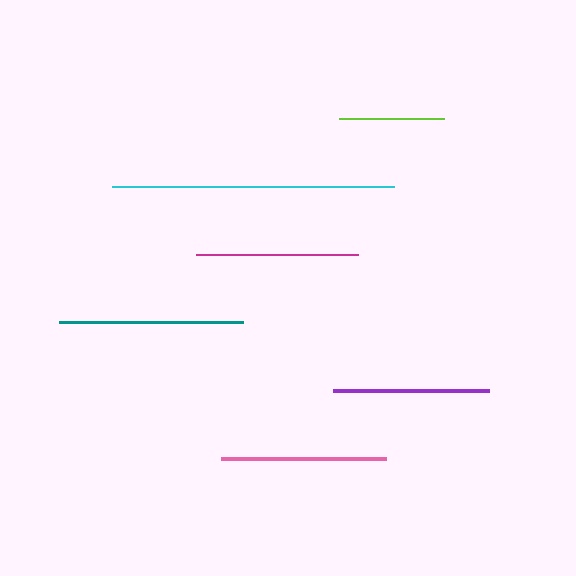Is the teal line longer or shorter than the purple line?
The teal line is longer than the purple line.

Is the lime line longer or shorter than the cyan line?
The cyan line is longer than the lime line.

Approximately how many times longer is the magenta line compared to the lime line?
The magenta line is approximately 1.5 times the length of the lime line.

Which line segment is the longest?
The cyan line is the longest at approximately 282 pixels.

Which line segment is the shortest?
The lime line is the shortest at approximately 105 pixels.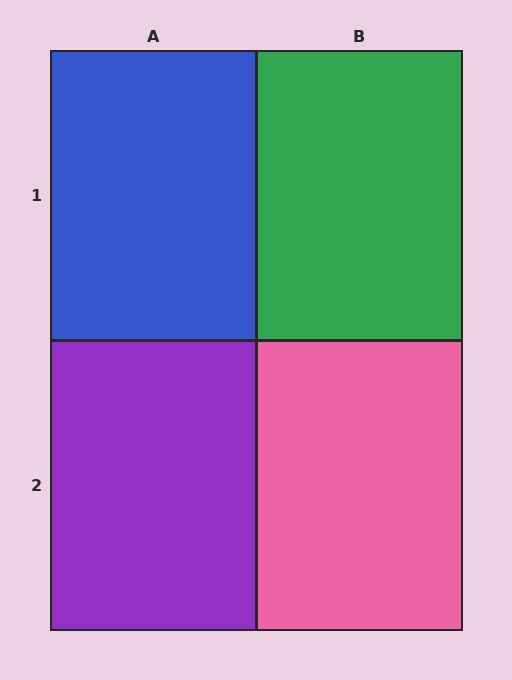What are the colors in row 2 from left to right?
Purple, pink.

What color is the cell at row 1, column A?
Blue.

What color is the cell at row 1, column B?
Green.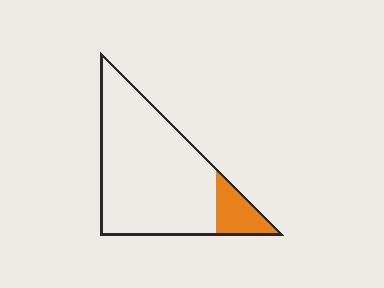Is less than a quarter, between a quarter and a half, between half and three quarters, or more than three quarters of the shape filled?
Less than a quarter.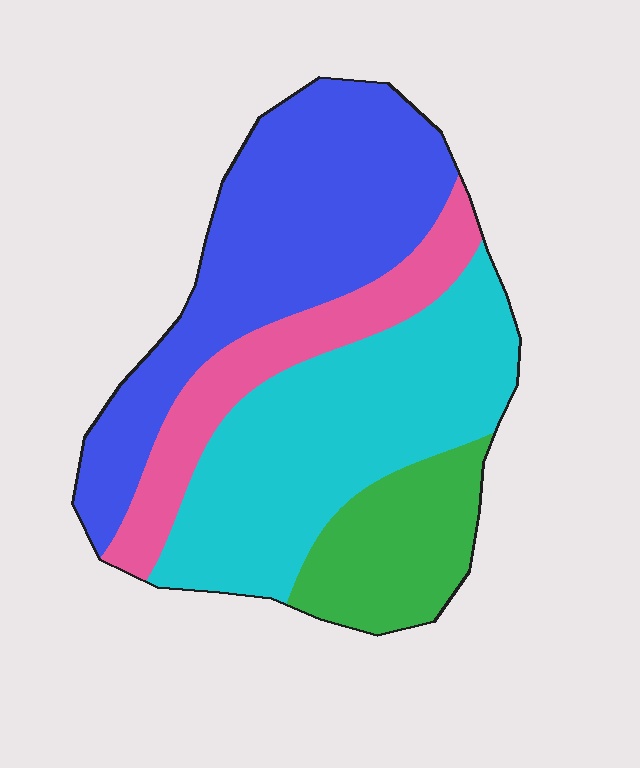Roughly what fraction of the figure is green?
Green takes up about one sixth (1/6) of the figure.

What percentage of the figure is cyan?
Cyan covers around 35% of the figure.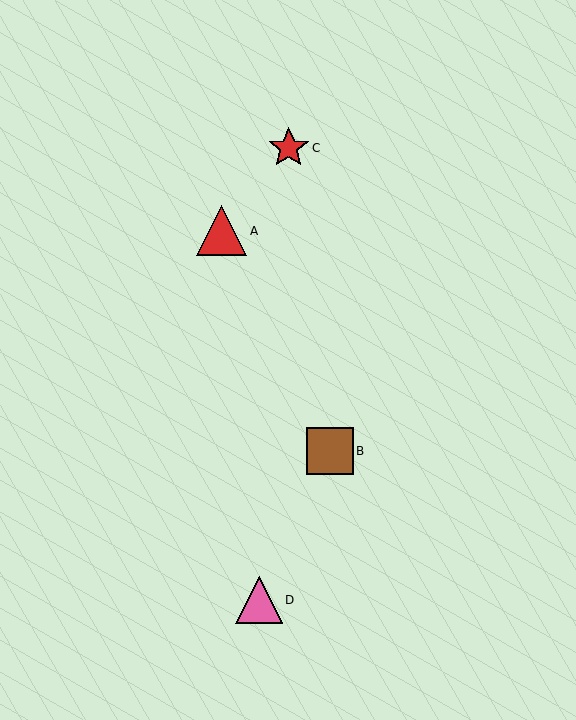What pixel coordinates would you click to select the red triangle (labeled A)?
Click at (222, 231) to select the red triangle A.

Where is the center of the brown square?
The center of the brown square is at (330, 451).